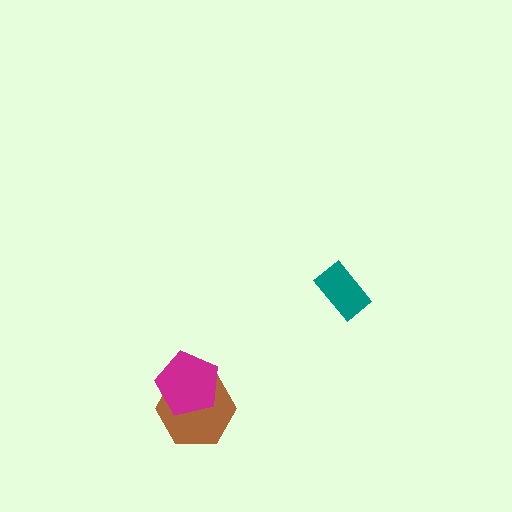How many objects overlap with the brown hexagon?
1 object overlaps with the brown hexagon.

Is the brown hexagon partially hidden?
Yes, it is partially covered by another shape.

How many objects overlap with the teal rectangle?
0 objects overlap with the teal rectangle.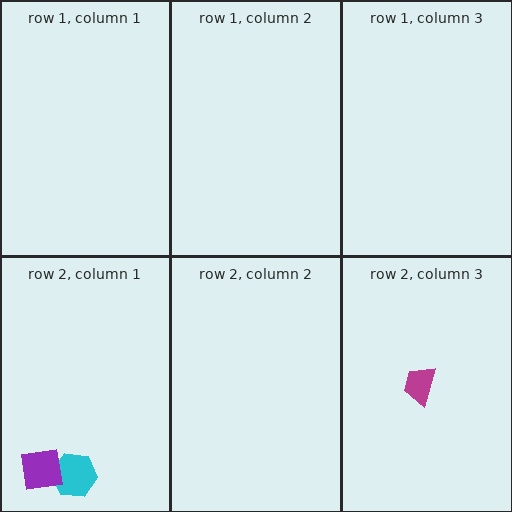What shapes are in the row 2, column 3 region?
The magenta trapezoid.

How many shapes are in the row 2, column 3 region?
1.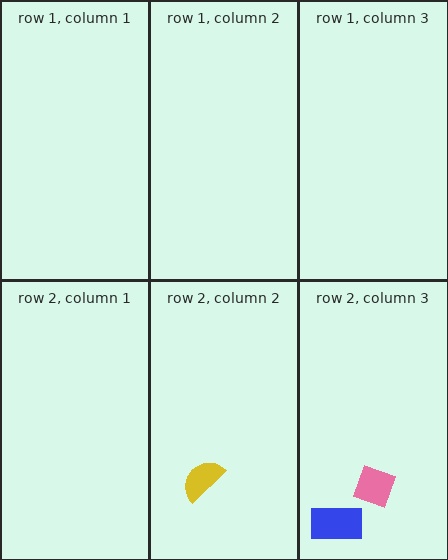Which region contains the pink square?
The row 2, column 3 region.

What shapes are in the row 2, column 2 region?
The yellow semicircle.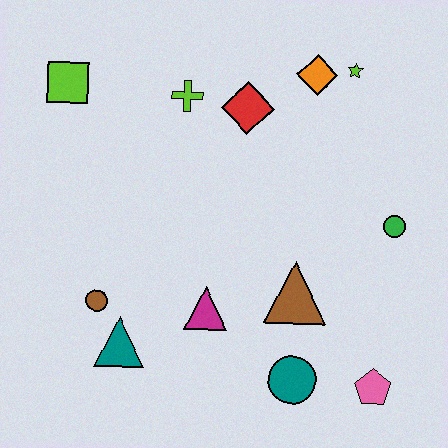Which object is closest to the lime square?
The lime cross is closest to the lime square.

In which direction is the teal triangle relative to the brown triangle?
The teal triangle is to the left of the brown triangle.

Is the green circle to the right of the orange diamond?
Yes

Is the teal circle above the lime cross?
No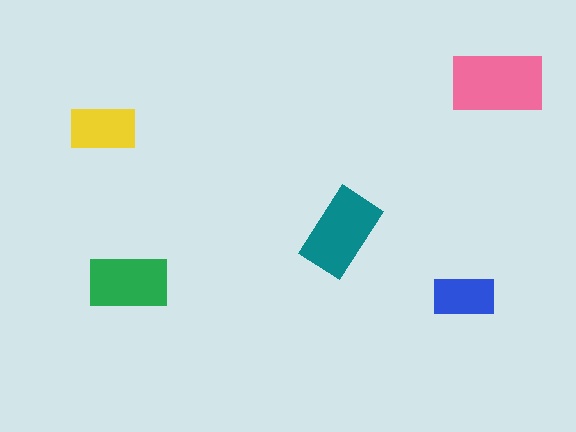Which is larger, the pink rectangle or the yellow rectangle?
The pink one.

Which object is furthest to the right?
The pink rectangle is rightmost.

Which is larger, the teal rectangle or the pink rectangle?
The pink one.